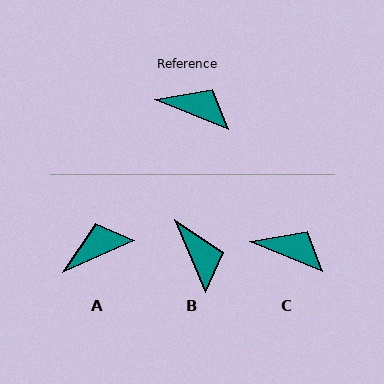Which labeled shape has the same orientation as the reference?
C.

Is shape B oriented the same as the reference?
No, it is off by about 45 degrees.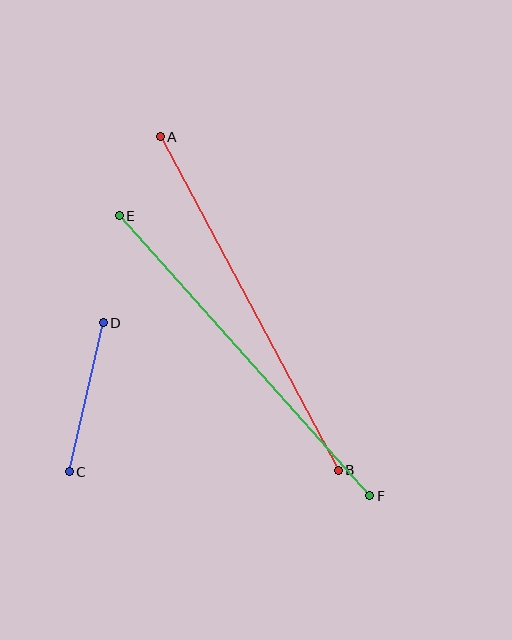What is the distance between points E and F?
The distance is approximately 375 pixels.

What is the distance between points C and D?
The distance is approximately 153 pixels.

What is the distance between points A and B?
The distance is approximately 378 pixels.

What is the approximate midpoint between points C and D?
The midpoint is at approximately (86, 397) pixels.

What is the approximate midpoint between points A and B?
The midpoint is at approximately (249, 303) pixels.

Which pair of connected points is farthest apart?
Points A and B are farthest apart.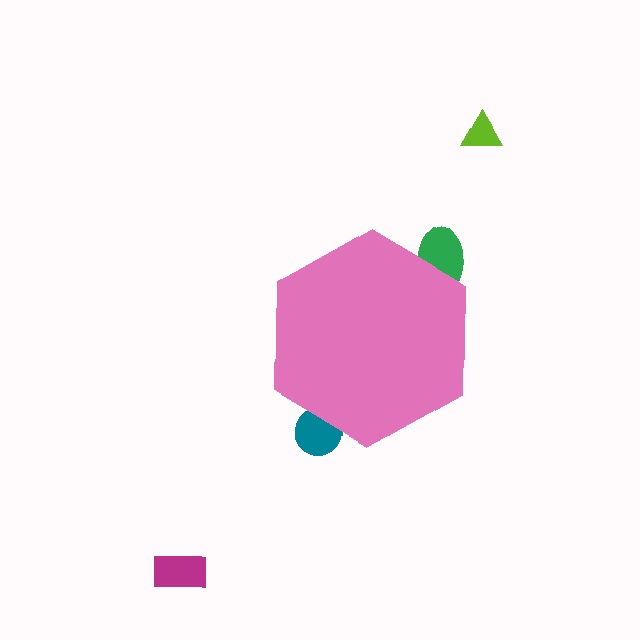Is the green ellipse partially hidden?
Yes, the green ellipse is partially hidden behind the pink hexagon.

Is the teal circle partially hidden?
Yes, the teal circle is partially hidden behind the pink hexagon.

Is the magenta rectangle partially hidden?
No, the magenta rectangle is fully visible.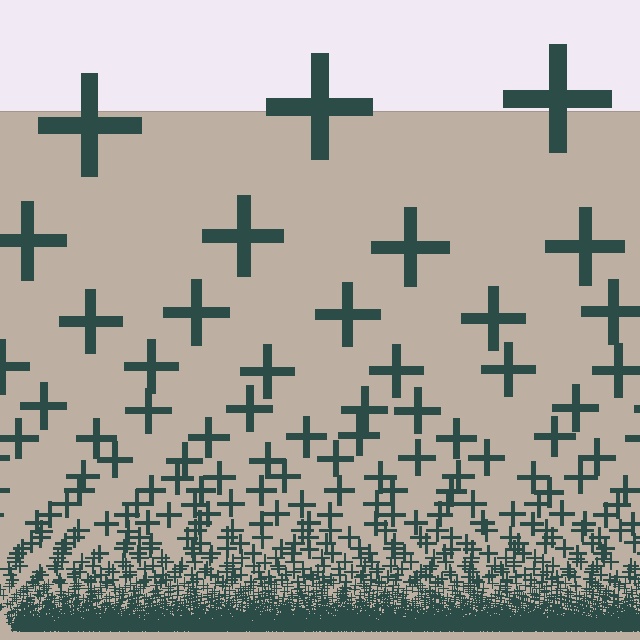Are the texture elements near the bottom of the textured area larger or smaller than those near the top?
Smaller. The gradient is inverted — elements near the bottom are smaller and denser.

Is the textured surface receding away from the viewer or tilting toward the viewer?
The surface appears to tilt toward the viewer. Texture elements get larger and sparser toward the top.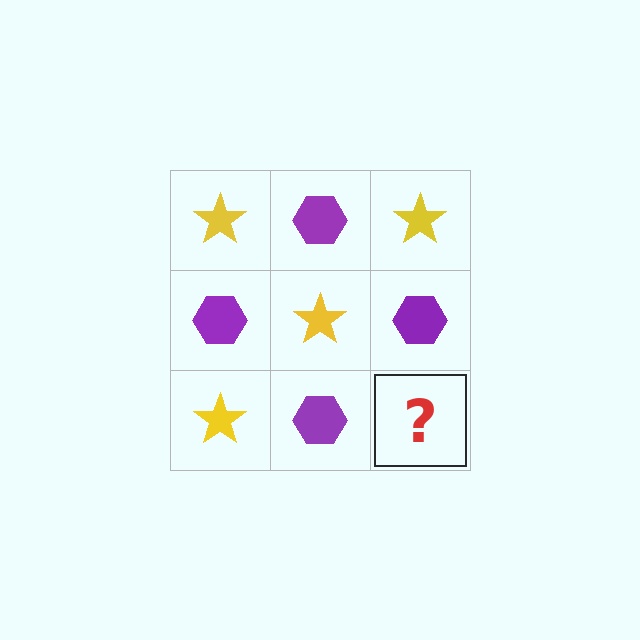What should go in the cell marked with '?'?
The missing cell should contain a yellow star.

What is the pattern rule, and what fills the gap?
The rule is that it alternates yellow star and purple hexagon in a checkerboard pattern. The gap should be filled with a yellow star.